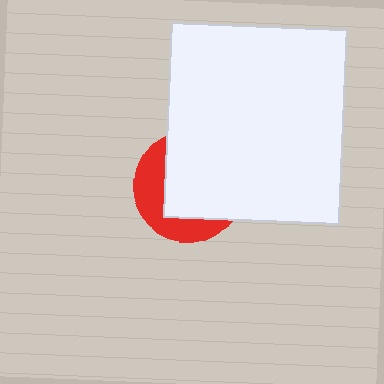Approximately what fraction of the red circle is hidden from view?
Roughly 65% of the red circle is hidden behind the white rectangle.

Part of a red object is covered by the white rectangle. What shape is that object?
It is a circle.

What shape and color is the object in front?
The object in front is a white rectangle.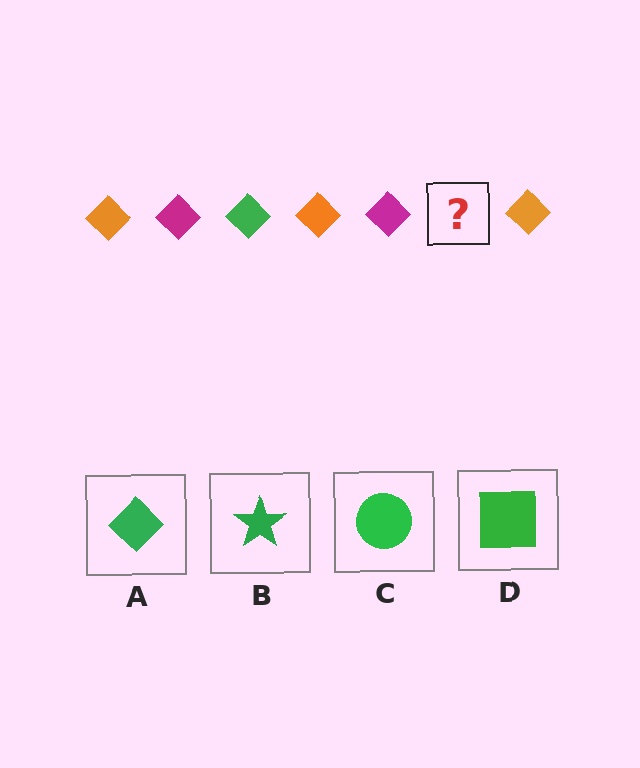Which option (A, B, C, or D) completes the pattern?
A.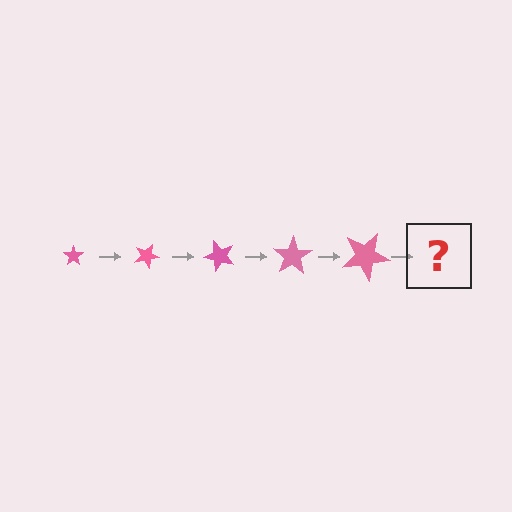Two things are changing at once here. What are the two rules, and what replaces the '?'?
The two rules are that the star grows larger each step and it rotates 25 degrees each step. The '?' should be a star, larger than the previous one and rotated 125 degrees from the start.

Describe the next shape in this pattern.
It should be a star, larger than the previous one and rotated 125 degrees from the start.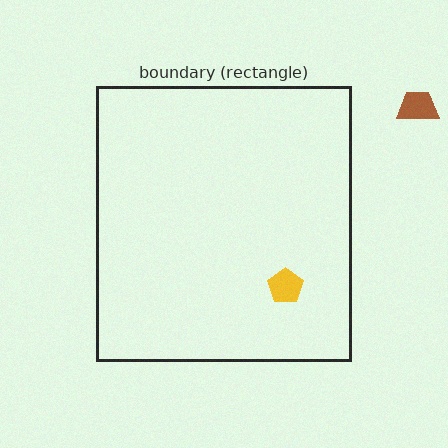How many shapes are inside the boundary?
1 inside, 1 outside.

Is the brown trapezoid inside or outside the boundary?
Outside.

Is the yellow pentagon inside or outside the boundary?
Inside.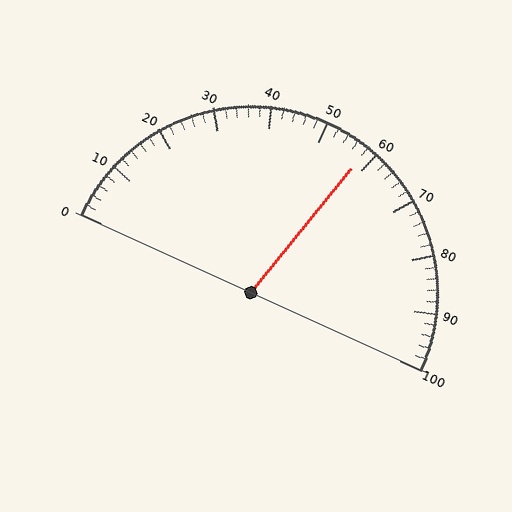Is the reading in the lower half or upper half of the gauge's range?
The reading is in the upper half of the range (0 to 100).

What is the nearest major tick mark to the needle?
The nearest major tick mark is 60.